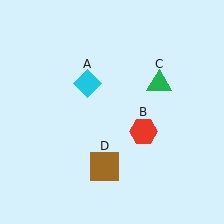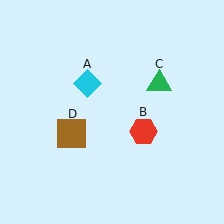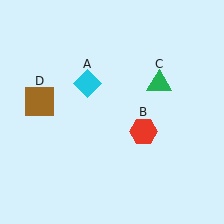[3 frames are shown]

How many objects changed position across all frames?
1 object changed position: brown square (object D).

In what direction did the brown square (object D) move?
The brown square (object D) moved up and to the left.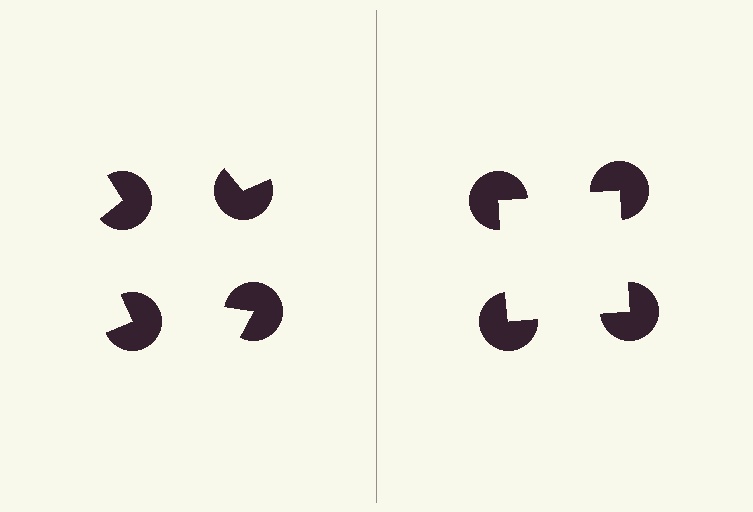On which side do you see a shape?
An illusory square appears on the right side. On the left side the wedge cuts are rotated, so no coherent shape forms.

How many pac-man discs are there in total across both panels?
8 — 4 on each side.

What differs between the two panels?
The pac-man discs are positioned identically on both sides; only the wedge orientations differ. On the right they align to a square; on the left they are misaligned.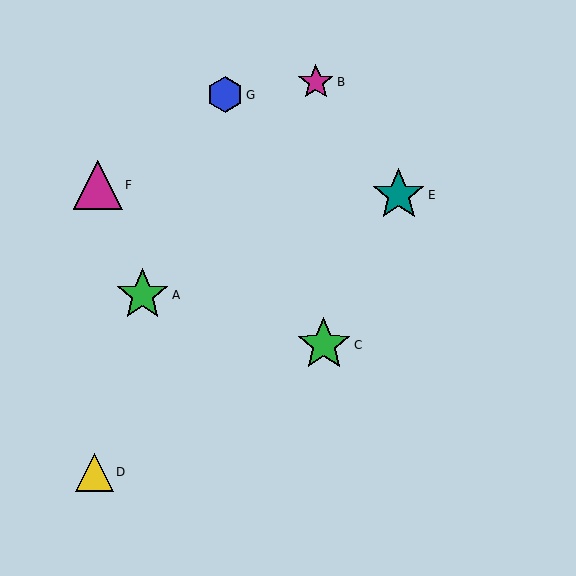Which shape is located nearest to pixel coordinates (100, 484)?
The yellow triangle (labeled D) at (95, 473) is nearest to that location.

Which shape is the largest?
The green star (labeled C) is the largest.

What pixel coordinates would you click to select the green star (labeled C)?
Click at (324, 345) to select the green star C.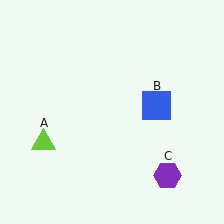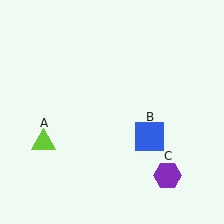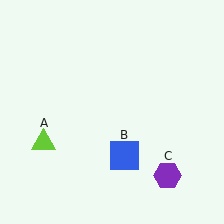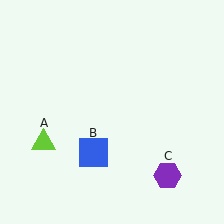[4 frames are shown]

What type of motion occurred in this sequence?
The blue square (object B) rotated clockwise around the center of the scene.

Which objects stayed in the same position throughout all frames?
Lime triangle (object A) and purple hexagon (object C) remained stationary.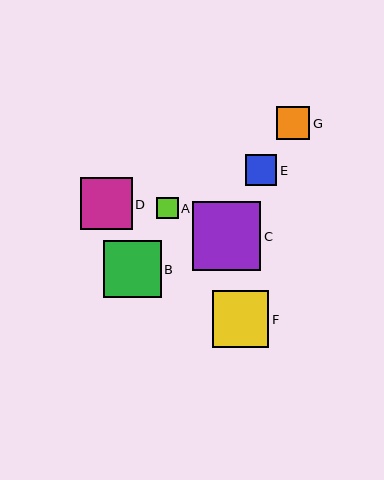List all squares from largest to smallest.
From largest to smallest: C, B, F, D, G, E, A.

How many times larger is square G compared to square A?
Square G is approximately 1.5 times the size of square A.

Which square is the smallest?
Square A is the smallest with a size of approximately 21 pixels.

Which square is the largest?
Square C is the largest with a size of approximately 69 pixels.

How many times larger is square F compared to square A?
Square F is approximately 2.6 times the size of square A.